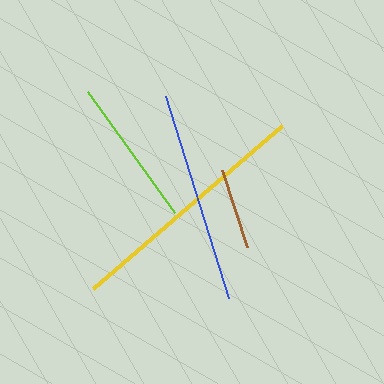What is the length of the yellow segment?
The yellow segment is approximately 249 pixels long.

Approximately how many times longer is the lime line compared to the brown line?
The lime line is approximately 1.8 times the length of the brown line.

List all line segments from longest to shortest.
From longest to shortest: yellow, blue, lime, brown.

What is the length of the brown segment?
The brown segment is approximately 81 pixels long.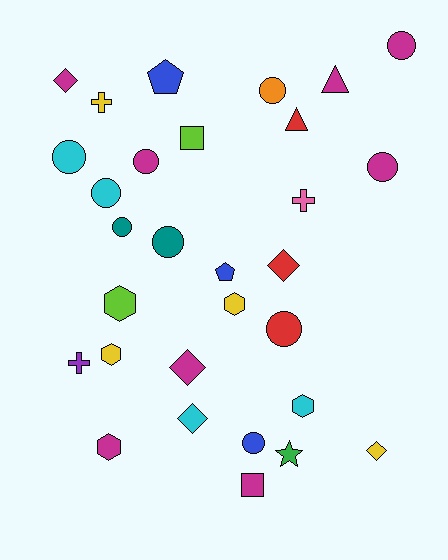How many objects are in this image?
There are 30 objects.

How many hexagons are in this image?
There are 5 hexagons.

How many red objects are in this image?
There are 3 red objects.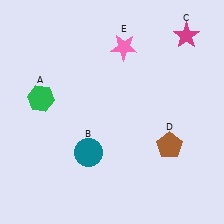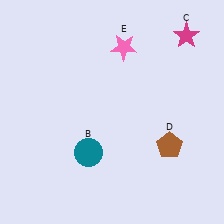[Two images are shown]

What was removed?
The green hexagon (A) was removed in Image 2.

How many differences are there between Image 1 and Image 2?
There is 1 difference between the two images.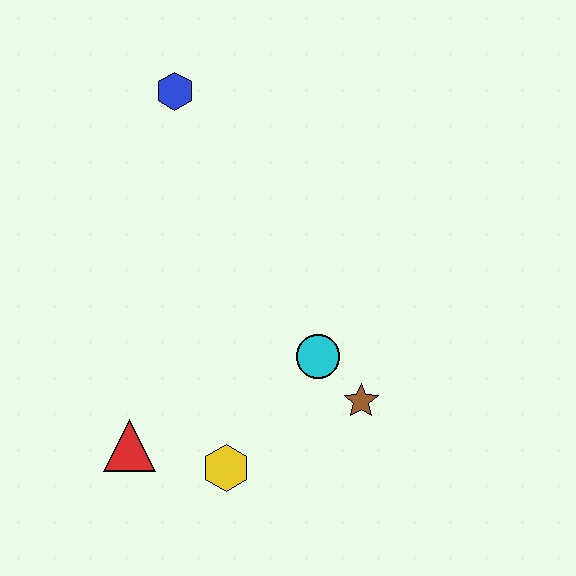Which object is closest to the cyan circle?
The brown star is closest to the cyan circle.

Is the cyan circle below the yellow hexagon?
No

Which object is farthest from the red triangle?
The blue hexagon is farthest from the red triangle.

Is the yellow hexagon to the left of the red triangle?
No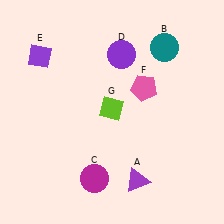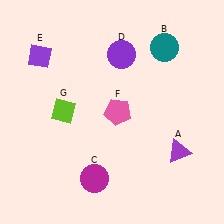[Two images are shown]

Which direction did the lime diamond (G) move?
The lime diamond (G) moved left.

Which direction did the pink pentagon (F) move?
The pink pentagon (F) moved left.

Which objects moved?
The objects that moved are: the purple triangle (A), the pink pentagon (F), the lime diamond (G).